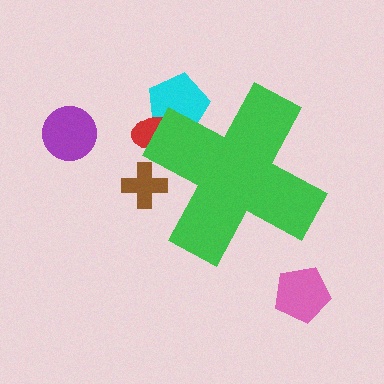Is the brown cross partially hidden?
Yes, the brown cross is partially hidden behind the green cross.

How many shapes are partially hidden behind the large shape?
3 shapes are partially hidden.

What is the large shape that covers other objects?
A green cross.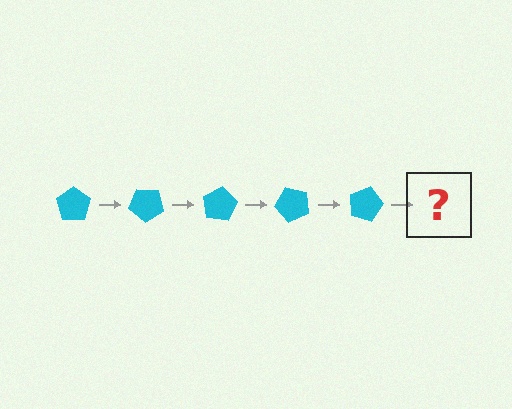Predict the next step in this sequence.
The next step is a cyan pentagon rotated 200 degrees.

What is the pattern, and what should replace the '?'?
The pattern is that the pentagon rotates 40 degrees each step. The '?' should be a cyan pentagon rotated 200 degrees.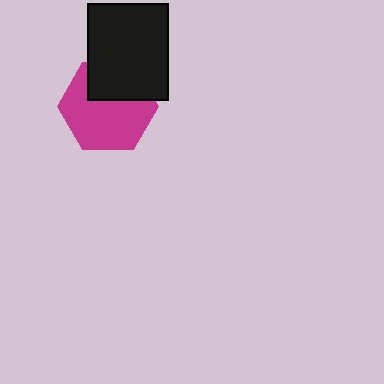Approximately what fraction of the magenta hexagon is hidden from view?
Roughly 34% of the magenta hexagon is hidden behind the black rectangle.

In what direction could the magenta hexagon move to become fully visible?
The magenta hexagon could move down. That would shift it out from behind the black rectangle entirely.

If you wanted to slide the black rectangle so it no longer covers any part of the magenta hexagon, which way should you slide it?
Slide it up — that is the most direct way to separate the two shapes.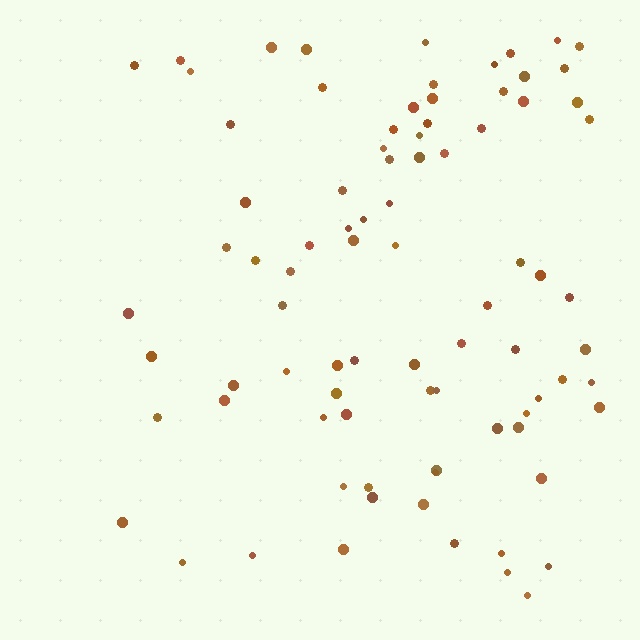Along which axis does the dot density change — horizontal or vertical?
Horizontal.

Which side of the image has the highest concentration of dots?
The right.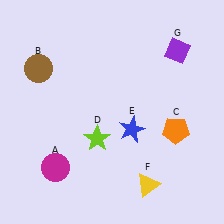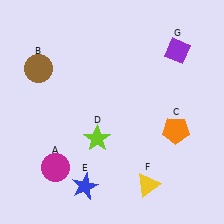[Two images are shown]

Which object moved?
The blue star (E) moved down.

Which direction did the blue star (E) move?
The blue star (E) moved down.